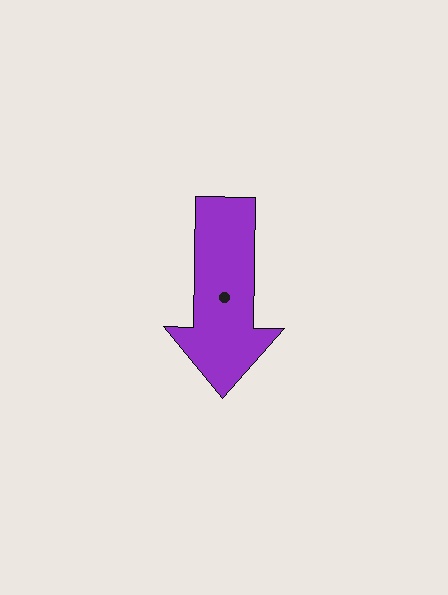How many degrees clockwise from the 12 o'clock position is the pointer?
Approximately 181 degrees.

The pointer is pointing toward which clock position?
Roughly 6 o'clock.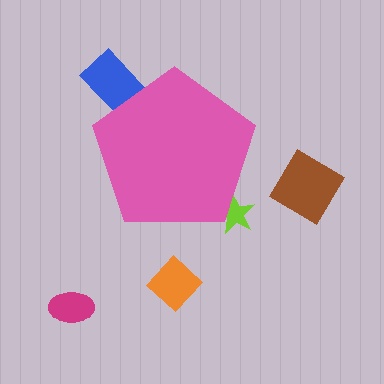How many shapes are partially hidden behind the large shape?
2 shapes are partially hidden.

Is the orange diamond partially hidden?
No, the orange diamond is fully visible.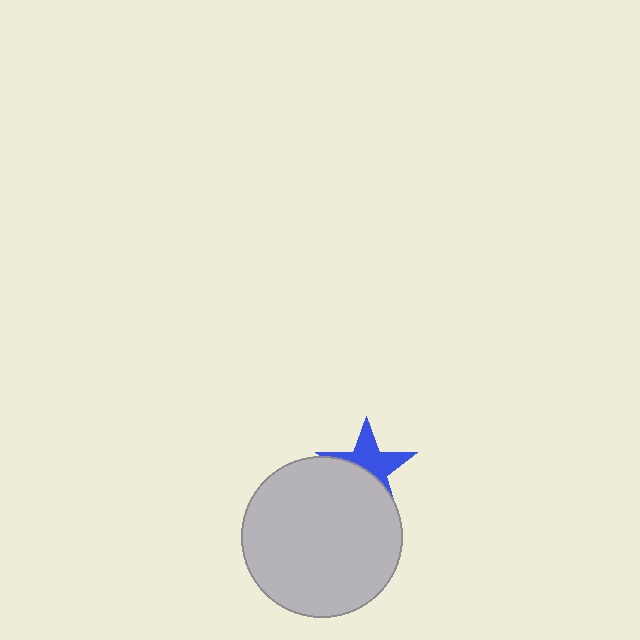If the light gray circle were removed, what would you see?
You would see the complete blue star.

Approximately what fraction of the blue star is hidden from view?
Roughly 47% of the blue star is hidden behind the light gray circle.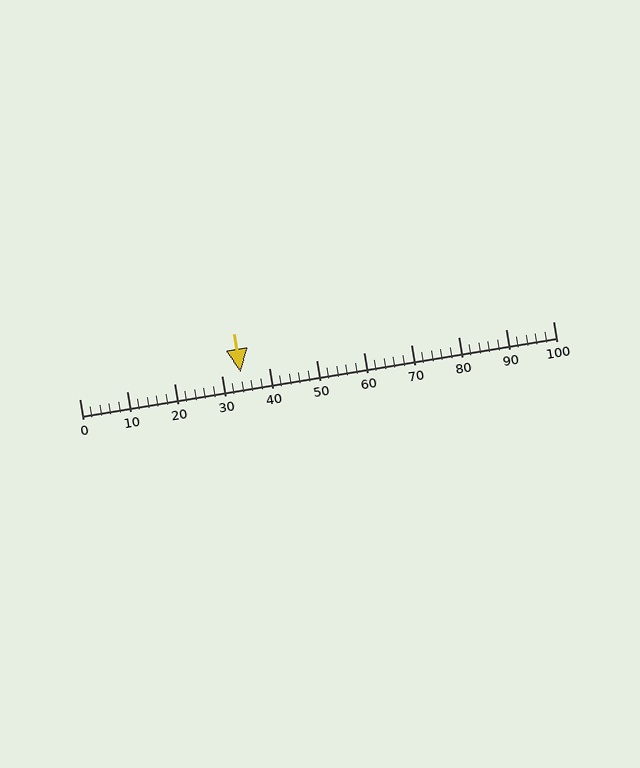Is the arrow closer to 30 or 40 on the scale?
The arrow is closer to 30.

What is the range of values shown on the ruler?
The ruler shows values from 0 to 100.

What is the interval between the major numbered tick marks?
The major tick marks are spaced 10 units apart.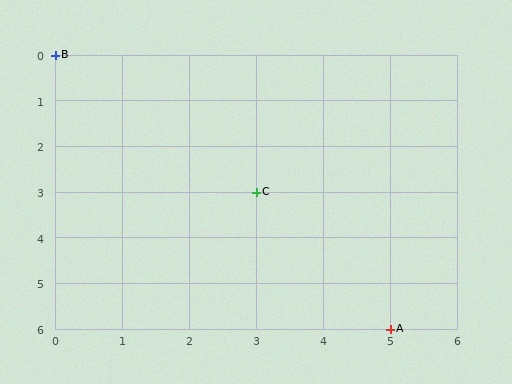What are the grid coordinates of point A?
Point A is at grid coordinates (5, 6).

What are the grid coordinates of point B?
Point B is at grid coordinates (0, 0).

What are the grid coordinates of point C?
Point C is at grid coordinates (3, 3).